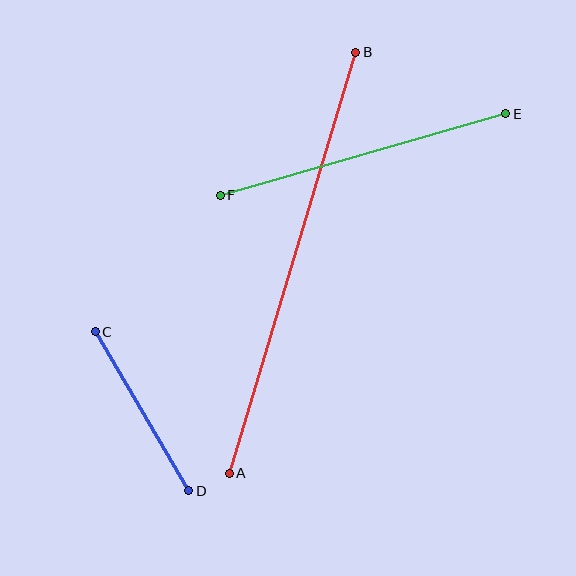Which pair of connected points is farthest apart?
Points A and B are farthest apart.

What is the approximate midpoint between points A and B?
The midpoint is at approximately (293, 263) pixels.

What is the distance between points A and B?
The distance is approximately 440 pixels.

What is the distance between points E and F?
The distance is approximately 297 pixels.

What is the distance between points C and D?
The distance is approximately 184 pixels.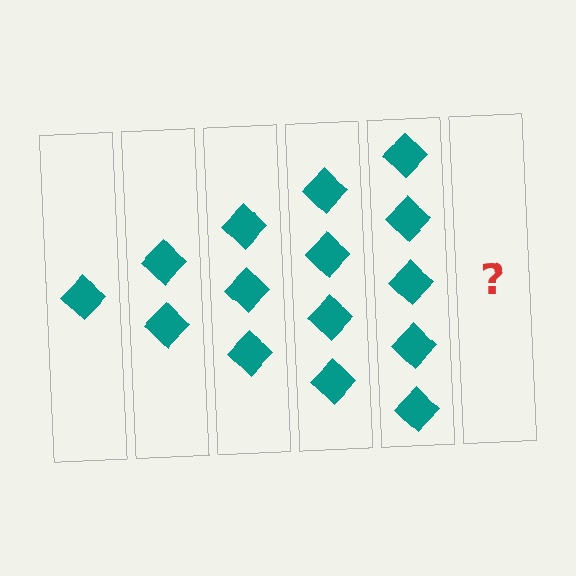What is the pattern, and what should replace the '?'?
The pattern is that each step adds one more diamond. The '?' should be 6 diamonds.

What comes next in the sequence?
The next element should be 6 diamonds.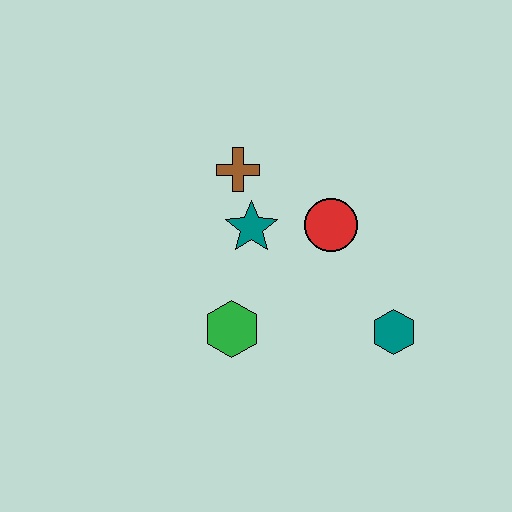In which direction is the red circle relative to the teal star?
The red circle is to the right of the teal star.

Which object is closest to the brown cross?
The teal star is closest to the brown cross.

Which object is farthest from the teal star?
The teal hexagon is farthest from the teal star.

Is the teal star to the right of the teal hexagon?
No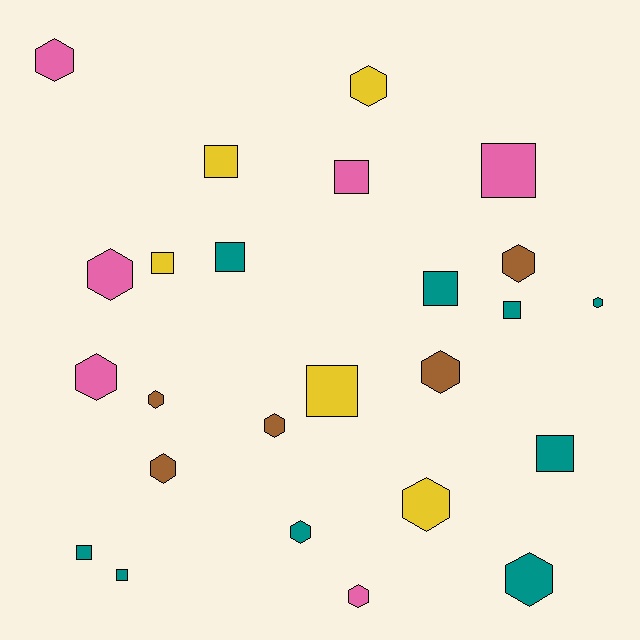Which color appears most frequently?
Teal, with 9 objects.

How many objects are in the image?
There are 25 objects.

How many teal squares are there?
There are 6 teal squares.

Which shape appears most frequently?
Hexagon, with 14 objects.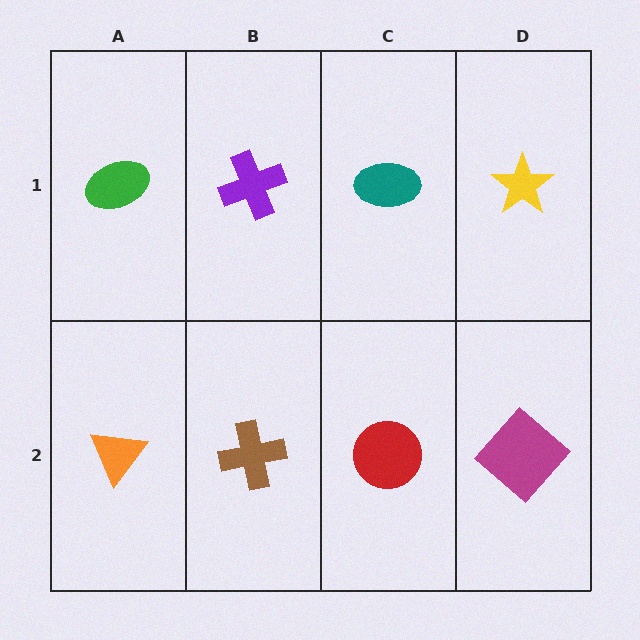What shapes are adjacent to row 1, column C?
A red circle (row 2, column C), a purple cross (row 1, column B), a yellow star (row 1, column D).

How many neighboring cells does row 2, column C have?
3.